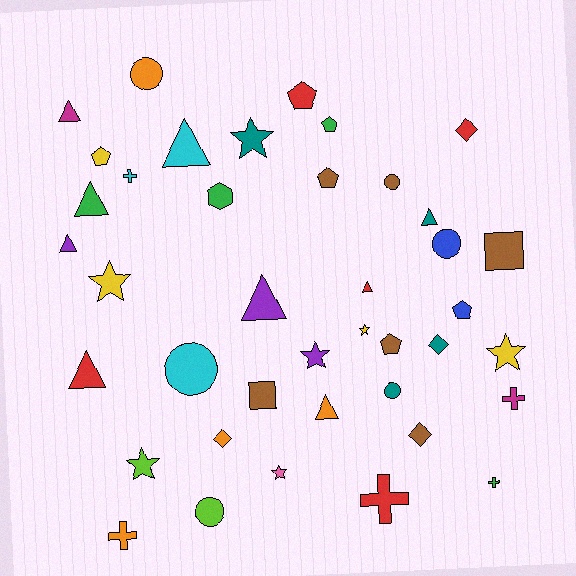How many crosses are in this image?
There are 5 crosses.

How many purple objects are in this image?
There are 3 purple objects.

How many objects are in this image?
There are 40 objects.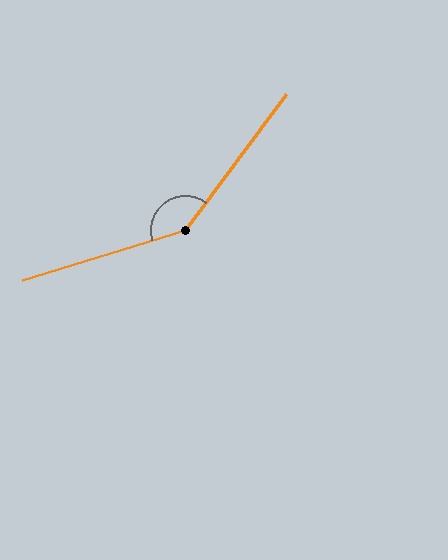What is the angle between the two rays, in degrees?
Approximately 143 degrees.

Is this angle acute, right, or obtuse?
It is obtuse.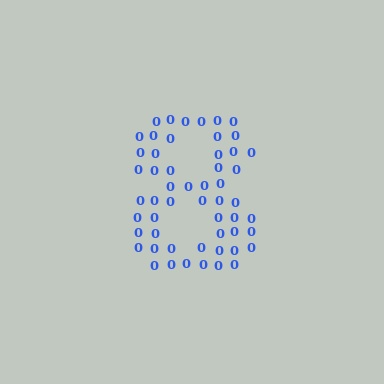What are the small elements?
The small elements are digit 0's.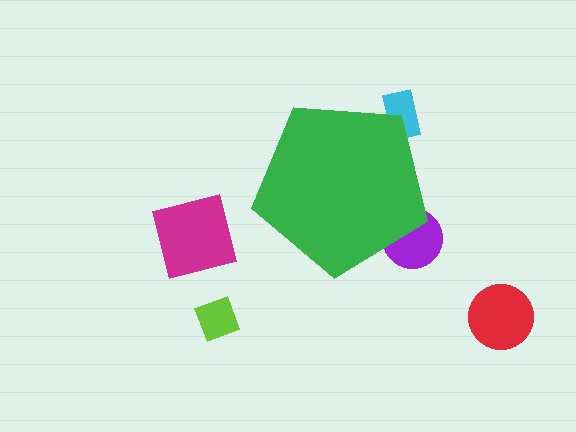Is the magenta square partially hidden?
No, the magenta square is fully visible.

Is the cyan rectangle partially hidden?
Yes, the cyan rectangle is partially hidden behind the green pentagon.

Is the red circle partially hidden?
No, the red circle is fully visible.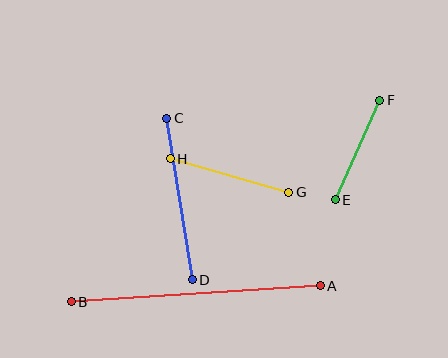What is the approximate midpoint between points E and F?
The midpoint is at approximately (358, 150) pixels.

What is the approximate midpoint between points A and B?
The midpoint is at approximately (196, 294) pixels.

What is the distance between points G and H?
The distance is approximately 123 pixels.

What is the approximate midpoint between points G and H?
The midpoint is at approximately (229, 175) pixels.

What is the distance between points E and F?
The distance is approximately 109 pixels.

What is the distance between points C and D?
The distance is approximately 164 pixels.